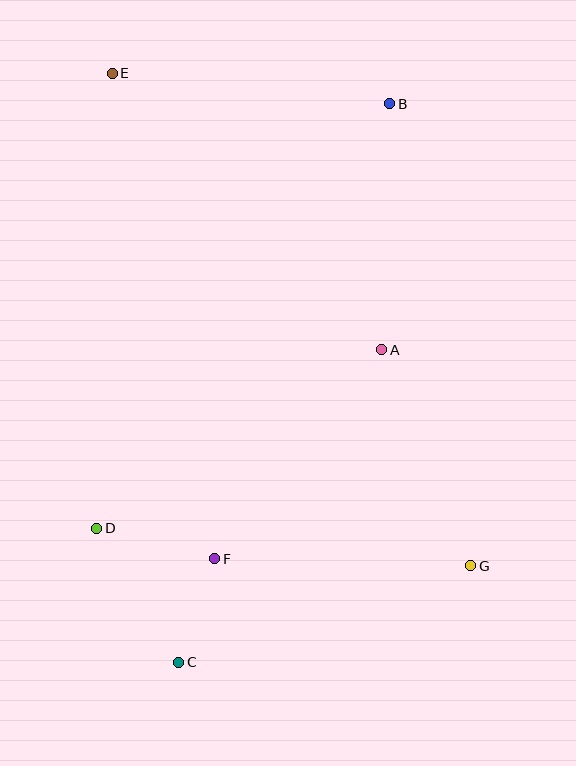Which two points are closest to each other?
Points C and F are closest to each other.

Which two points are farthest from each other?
Points E and G are farthest from each other.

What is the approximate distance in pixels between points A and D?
The distance between A and D is approximately 336 pixels.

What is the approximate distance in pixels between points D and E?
The distance between D and E is approximately 455 pixels.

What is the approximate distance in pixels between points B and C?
The distance between B and C is approximately 597 pixels.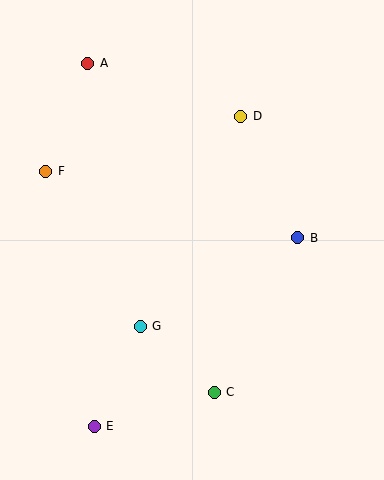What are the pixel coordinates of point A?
Point A is at (88, 63).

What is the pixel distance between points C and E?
The distance between C and E is 124 pixels.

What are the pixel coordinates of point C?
Point C is at (214, 392).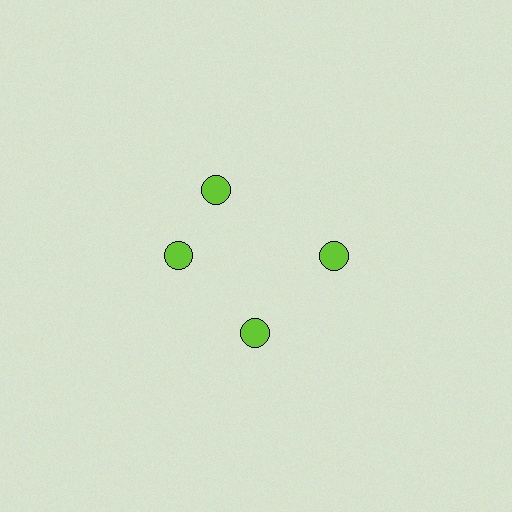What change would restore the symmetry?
The symmetry would be restored by rotating it back into even spacing with its neighbors so that all 4 circles sit at equal angles and equal distance from the center.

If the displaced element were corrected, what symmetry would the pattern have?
It would have 4-fold rotational symmetry — the pattern would map onto itself every 90 degrees.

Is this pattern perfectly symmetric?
No. The 4 lime circles are arranged in a ring, but one element near the 12 o'clock position is rotated out of alignment along the ring, breaking the 4-fold rotational symmetry.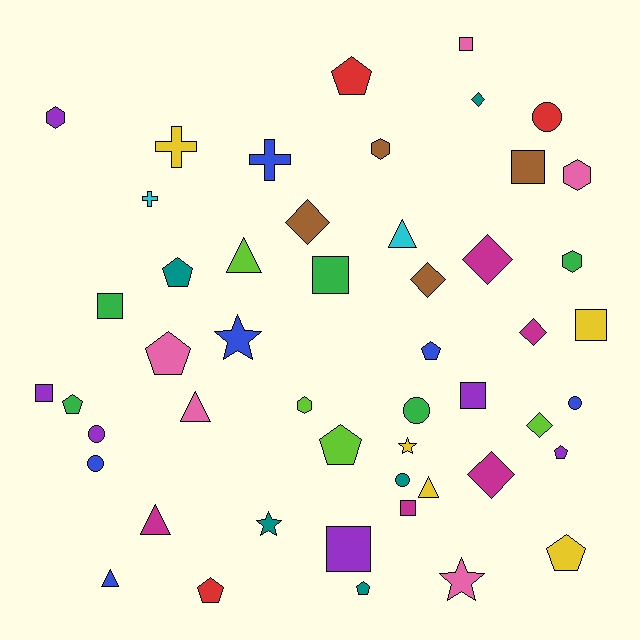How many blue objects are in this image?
There are 6 blue objects.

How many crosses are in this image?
There are 3 crosses.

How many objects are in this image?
There are 50 objects.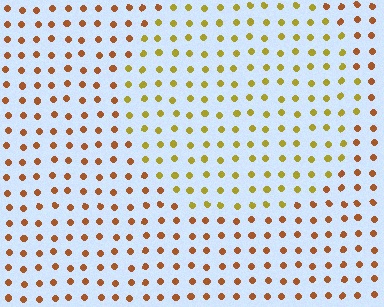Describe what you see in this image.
The image is filled with small brown elements in a uniform arrangement. A circle-shaped region is visible where the elements are tinted to a slightly different hue, forming a subtle color boundary.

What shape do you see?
I see a circle.